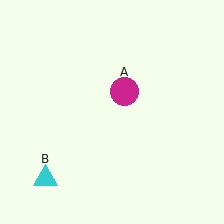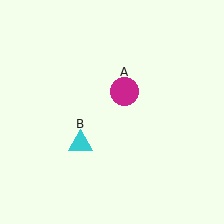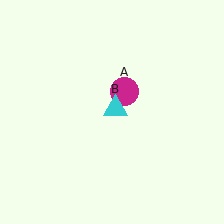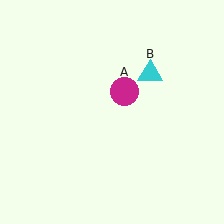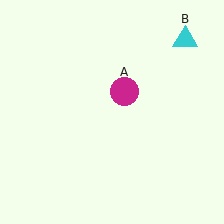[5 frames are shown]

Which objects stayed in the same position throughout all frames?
Magenta circle (object A) remained stationary.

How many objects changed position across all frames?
1 object changed position: cyan triangle (object B).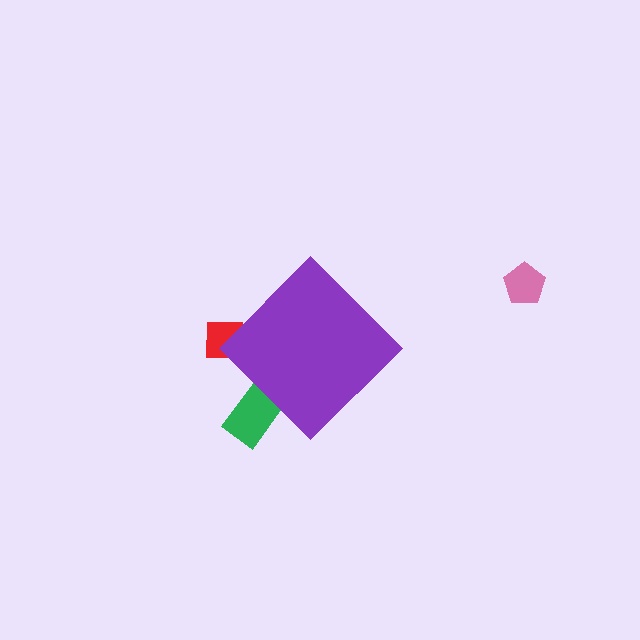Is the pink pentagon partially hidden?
No, the pink pentagon is fully visible.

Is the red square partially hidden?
Yes, the red square is partially hidden behind the purple diamond.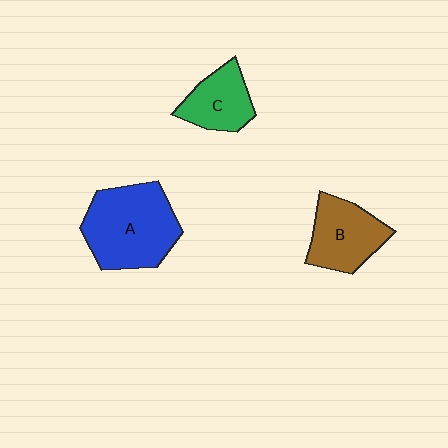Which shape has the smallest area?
Shape C (green).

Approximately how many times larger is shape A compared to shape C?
Approximately 1.8 times.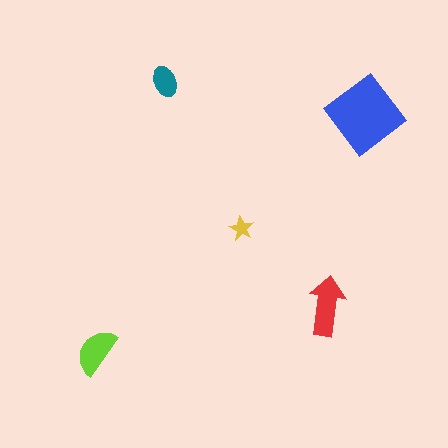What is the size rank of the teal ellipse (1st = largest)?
4th.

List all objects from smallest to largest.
The yellow star, the teal ellipse, the lime semicircle, the red arrow, the blue diamond.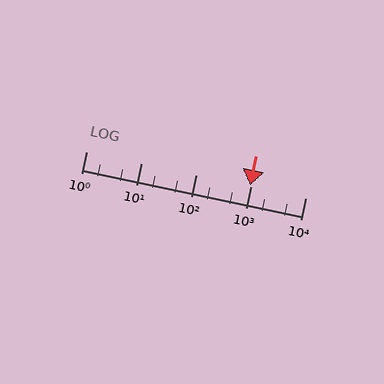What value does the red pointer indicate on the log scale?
The pointer indicates approximately 980.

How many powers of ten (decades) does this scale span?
The scale spans 4 decades, from 1 to 10000.